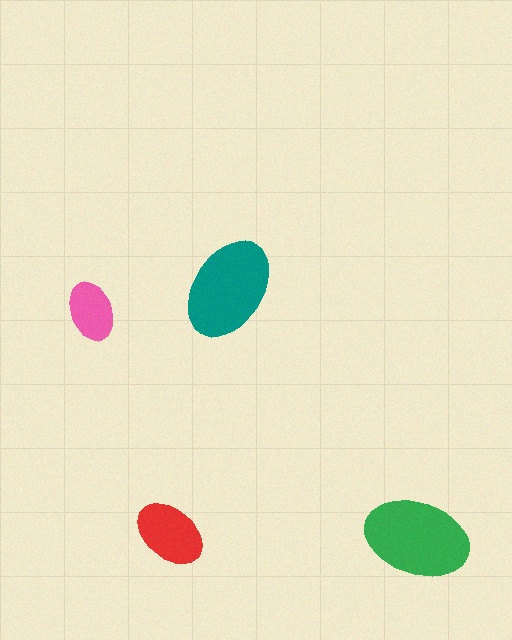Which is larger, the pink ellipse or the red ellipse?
The red one.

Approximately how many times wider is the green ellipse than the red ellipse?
About 1.5 times wider.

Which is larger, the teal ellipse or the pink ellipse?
The teal one.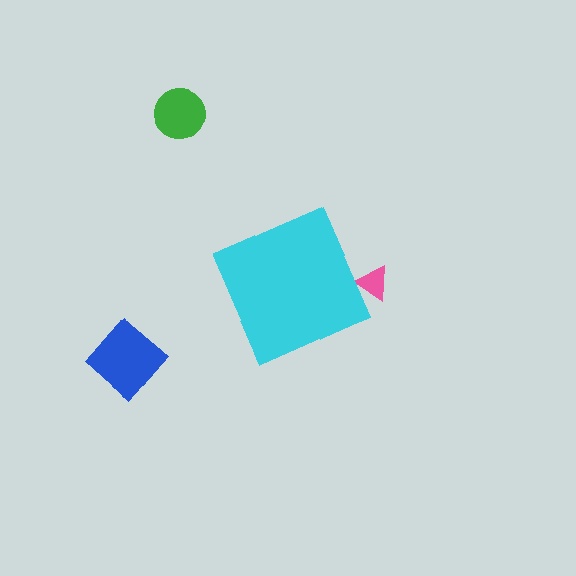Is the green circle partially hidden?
No, the green circle is fully visible.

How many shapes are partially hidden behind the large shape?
1 shape is partially hidden.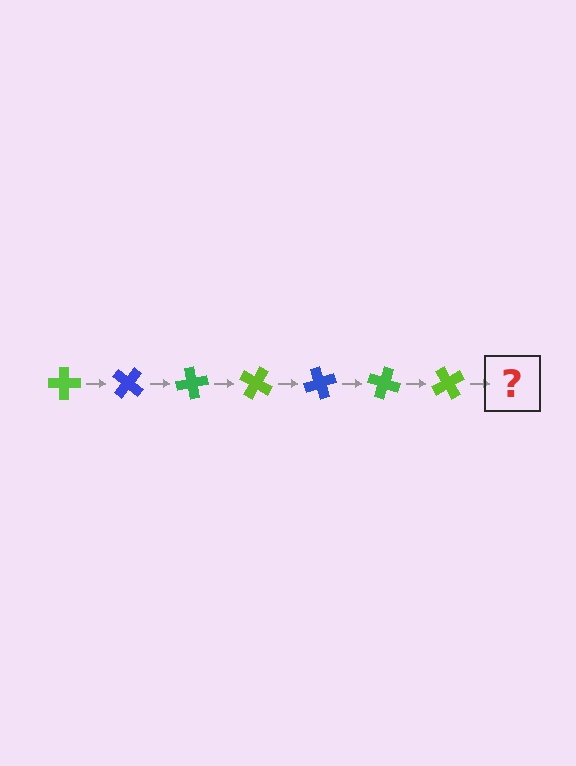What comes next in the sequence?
The next element should be a blue cross, rotated 280 degrees from the start.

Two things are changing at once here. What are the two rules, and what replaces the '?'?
The two rules are that it rotates 40 degrees each step and the color cycles through lime, blue, and green. The '?' should be a blue cross, rotated 280 degrees from the start.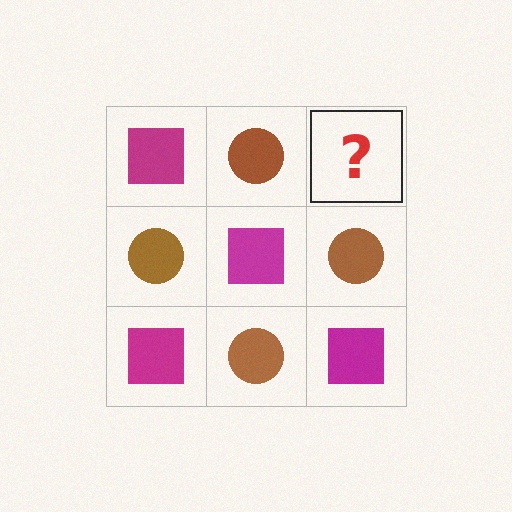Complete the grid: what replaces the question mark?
The question mark should be replaced with a magenta square.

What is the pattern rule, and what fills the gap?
The rule is that it alternates magenta square and brown circle in a checkerboard pattern. The gap should be filled with a magenta square.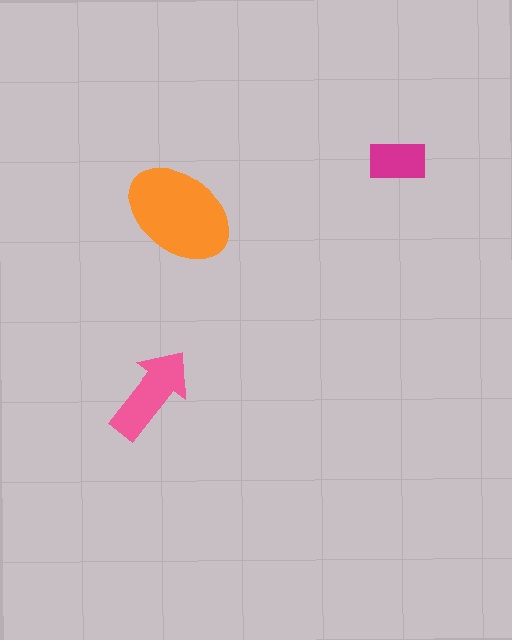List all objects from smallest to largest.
The magenta rectangle, the pink arrow, the orange ellipse.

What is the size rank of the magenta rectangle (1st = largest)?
3rd.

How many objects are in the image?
There are 3 objects in the image.